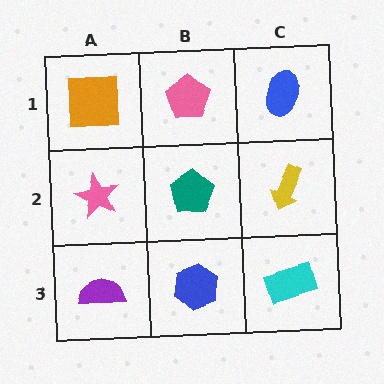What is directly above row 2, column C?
A blue ellipse.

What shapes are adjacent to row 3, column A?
A pink star (row 2, column A), a blue hexagon (row 3, column B).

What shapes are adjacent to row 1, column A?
A pink star (row 2, column A), a pink pentagon (row 1, column B).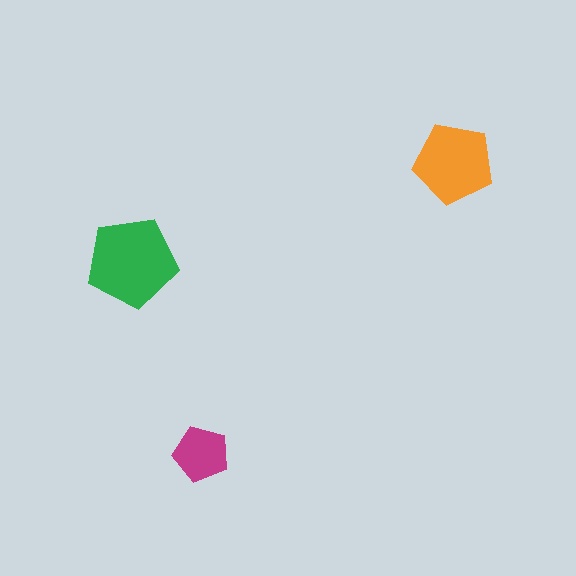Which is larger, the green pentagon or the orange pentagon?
The green one.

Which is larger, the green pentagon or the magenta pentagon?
The green one.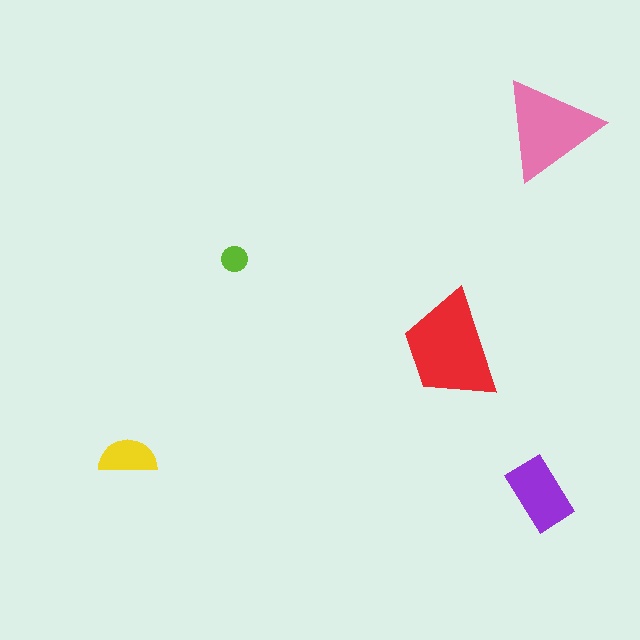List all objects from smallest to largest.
The lime circle, the yellow semicircle, the purple rectangle, the pink triangle, the red trapezoid.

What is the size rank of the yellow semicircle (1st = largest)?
4th.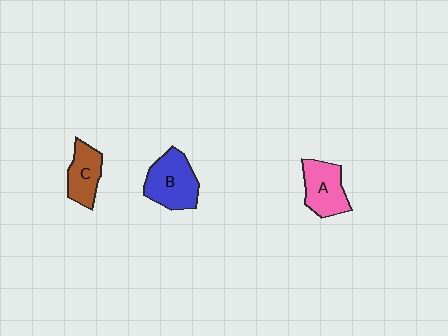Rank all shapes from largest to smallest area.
From largest to smallest: B (blue), A (pink), C (brown).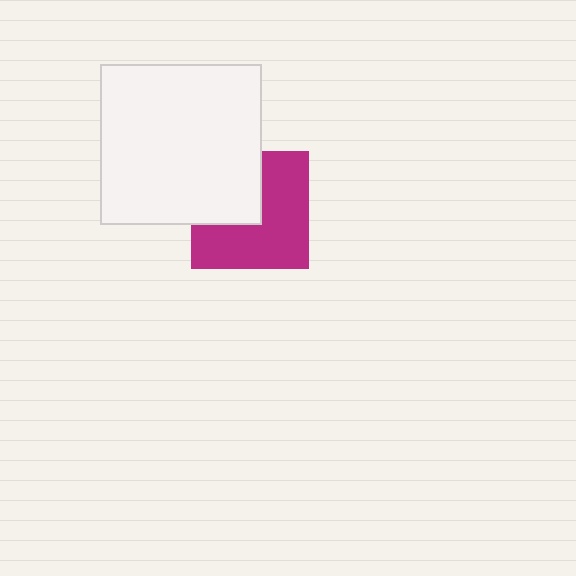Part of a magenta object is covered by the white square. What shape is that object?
It is a square.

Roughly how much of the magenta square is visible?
About half of it is visible (roughly 63%).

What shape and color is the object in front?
The object in front is a white square.